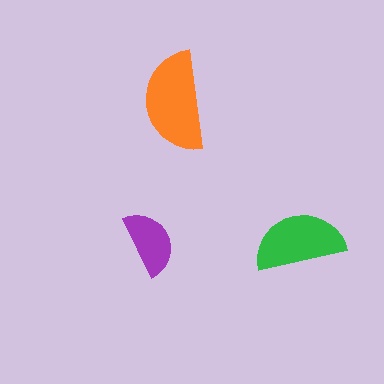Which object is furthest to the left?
The purple semicircle is leftmost.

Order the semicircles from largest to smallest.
the orange one, the green one, the purple one.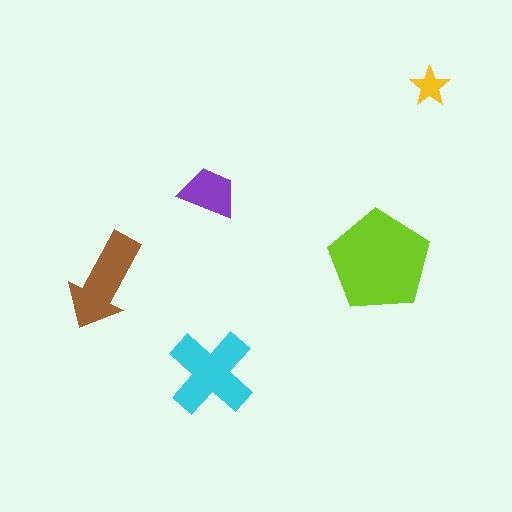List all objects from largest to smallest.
The lime pentagon, the cyan cross, the brown arrow, the purple trapezoid, the yellow star.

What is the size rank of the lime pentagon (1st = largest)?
1st.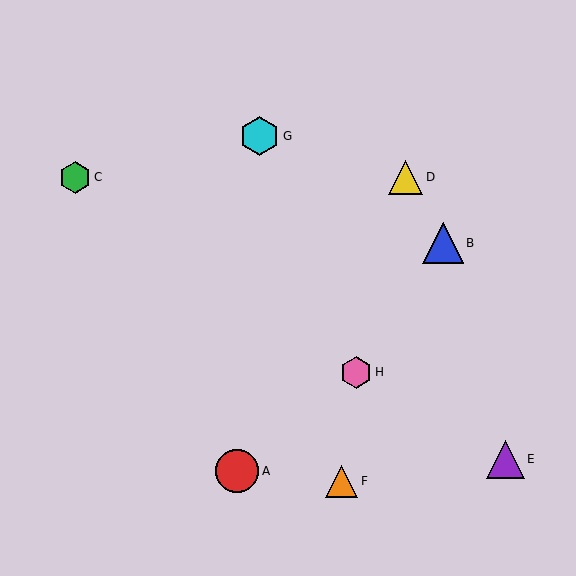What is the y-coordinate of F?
Object F is at y≈481.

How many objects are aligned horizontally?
2 objects (C, D) are aligned horizontally.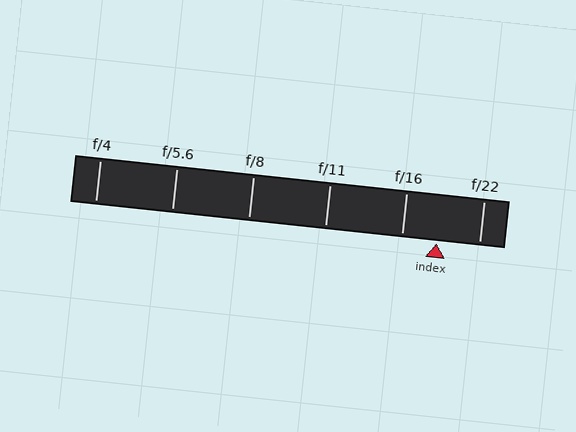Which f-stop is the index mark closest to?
The index mark is closest to f/16.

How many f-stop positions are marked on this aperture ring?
There are 6 f-stop positions marked.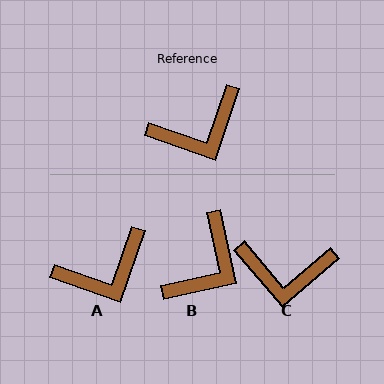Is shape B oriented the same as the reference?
No, it is off by about 31 degrees.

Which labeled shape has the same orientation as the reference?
A.